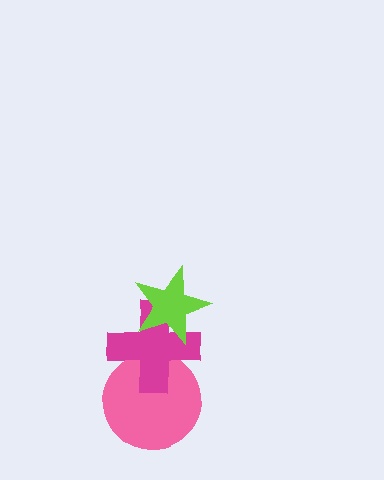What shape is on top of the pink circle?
The magenta cross is on top of the pink circle.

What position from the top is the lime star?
The lime star is 1st from the top.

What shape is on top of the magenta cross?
The lime star is on top of the magenta cross.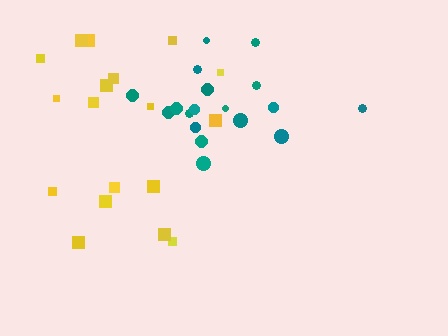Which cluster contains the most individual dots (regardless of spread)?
Teal (19).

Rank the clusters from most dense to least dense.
teal, yellow.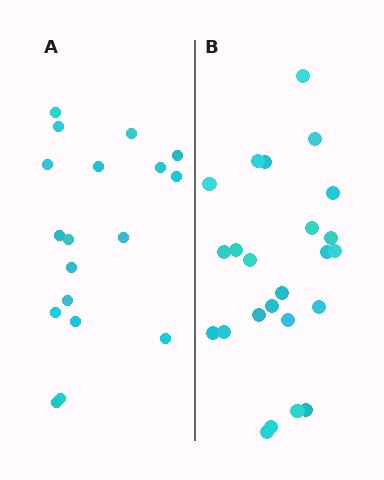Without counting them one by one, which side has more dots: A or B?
Region B (the right region) has more dots.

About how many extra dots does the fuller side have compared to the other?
Region B has about 6 more dots than region A.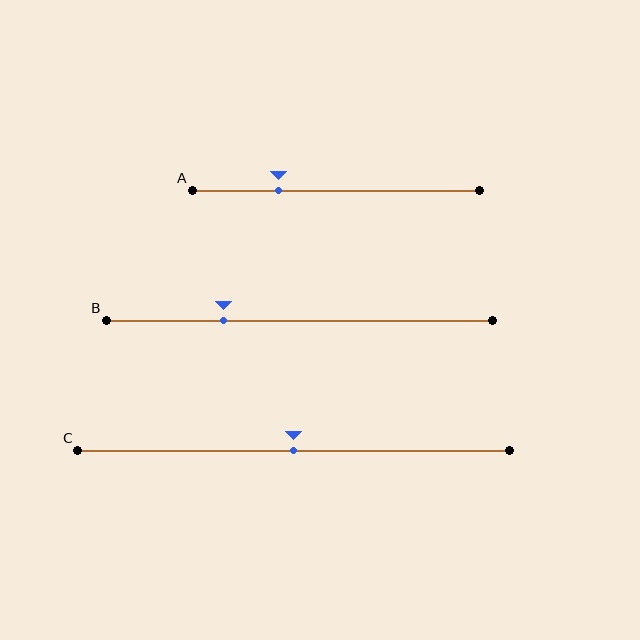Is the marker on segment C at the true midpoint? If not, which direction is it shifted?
Yes, the marker on segment C is at the true midpoint.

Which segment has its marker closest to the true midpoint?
Segment C has its marker closest to the true midpoint.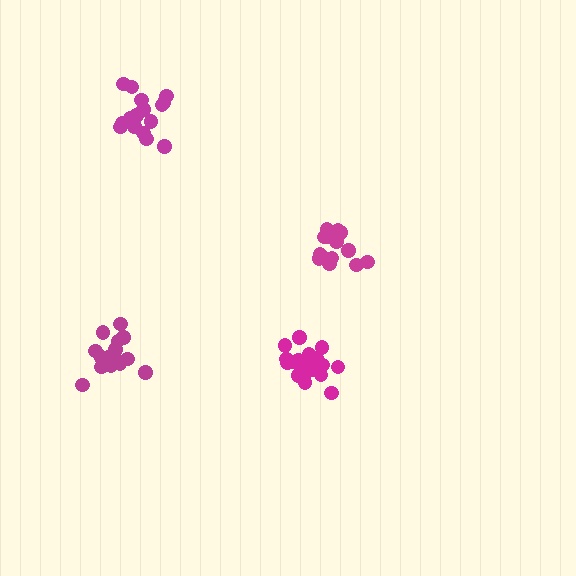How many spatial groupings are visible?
There are 4 spatial groupings.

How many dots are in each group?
Group 1: 16 dots, Group 2: 17 dots, Group 3: 19 dots, Group 4: 16 dots (68 total).